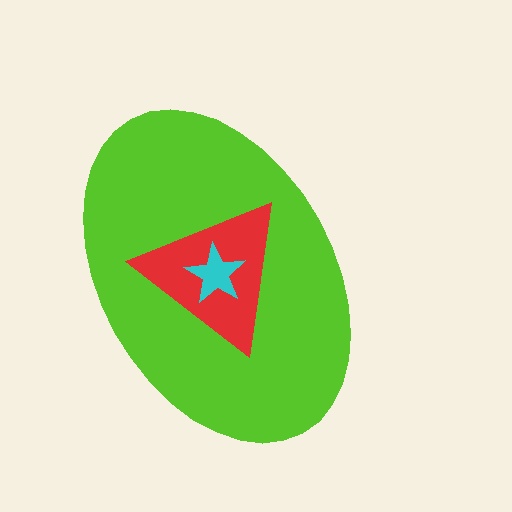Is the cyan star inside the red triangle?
Yes.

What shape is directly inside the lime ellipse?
The red triangle.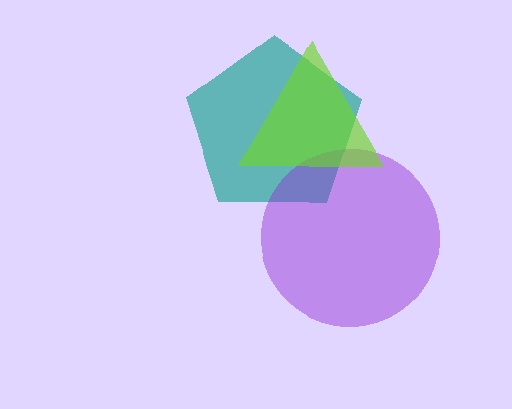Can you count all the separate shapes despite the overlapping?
Yes, there are 3 separate shapes.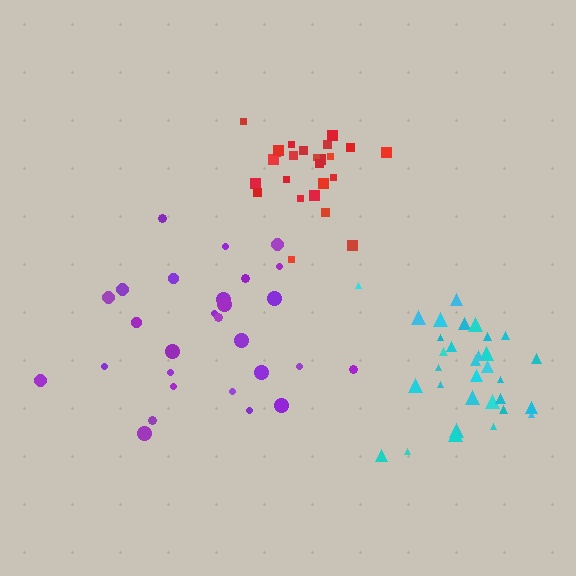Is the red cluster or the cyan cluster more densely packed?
Red.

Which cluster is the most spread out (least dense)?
Purple.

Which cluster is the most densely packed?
Red.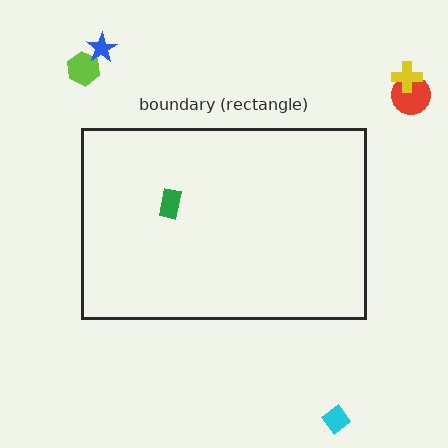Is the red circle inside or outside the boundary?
Outside.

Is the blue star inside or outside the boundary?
Outside.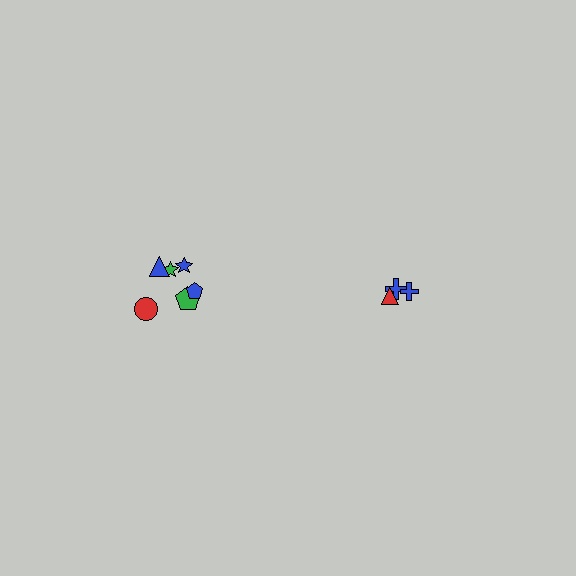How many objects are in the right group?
There are 3 objects.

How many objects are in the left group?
There are 6 objects.